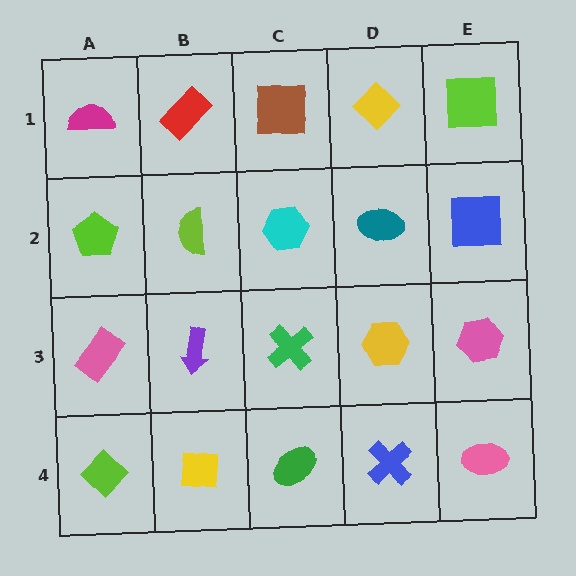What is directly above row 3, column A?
A lime pentagon.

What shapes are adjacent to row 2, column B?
A red rectangle (row 1, column B), a purple arrow (row 3, column B), a lime pentagon (row 2, column A), a cyan hexagon (row 2, column C).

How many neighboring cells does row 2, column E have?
3.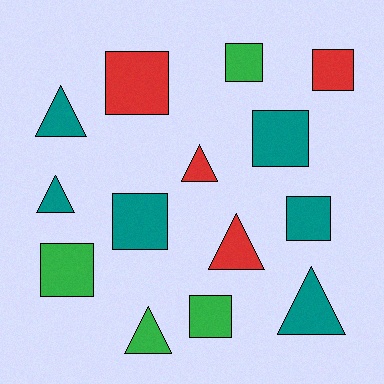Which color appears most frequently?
Teal, with 6 objects.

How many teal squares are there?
There are 3 teal squares.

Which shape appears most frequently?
Square, with 8 objects.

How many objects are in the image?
There are 14 objects.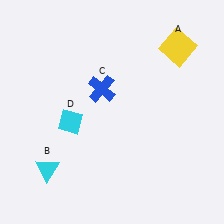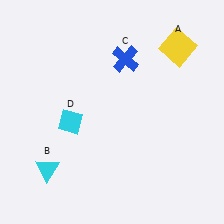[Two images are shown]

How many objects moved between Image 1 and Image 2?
1 object moved between the two images.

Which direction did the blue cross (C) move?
The blue cross (C) moved up.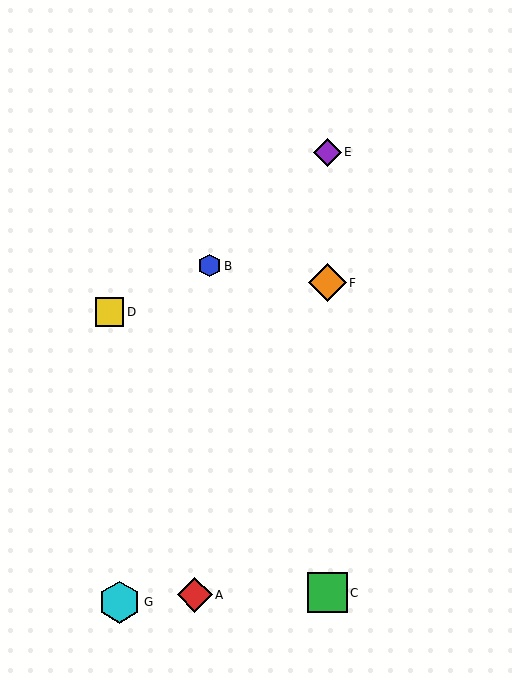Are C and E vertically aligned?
Yes, both are at x≈328.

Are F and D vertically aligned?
No, F is at x≈328 and D is at x≈109.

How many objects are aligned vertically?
3 objects (C, E, F) are aligned vertically.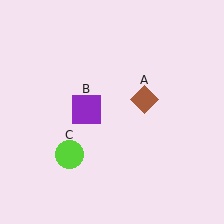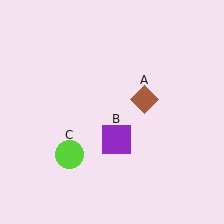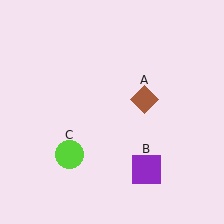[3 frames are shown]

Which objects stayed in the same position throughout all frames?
Brown diamond (object A) and lime circle (object C) remained stationary.